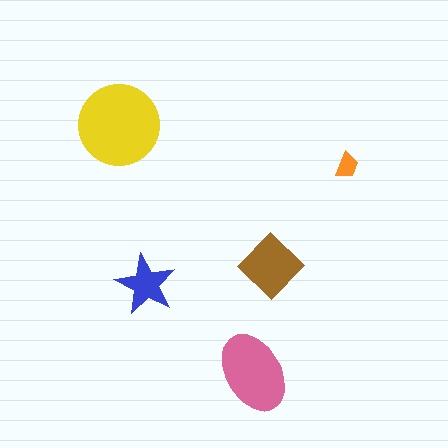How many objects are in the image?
There are 5 objects in the image.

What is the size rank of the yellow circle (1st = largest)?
1st.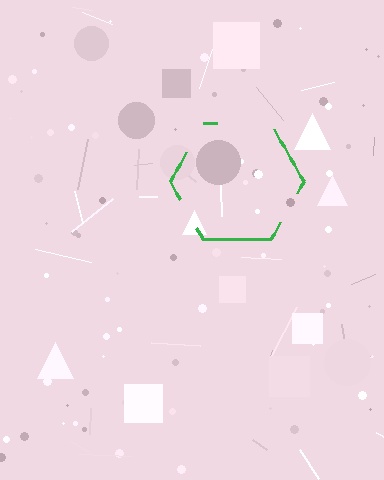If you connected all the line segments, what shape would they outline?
They would outline a hexagon.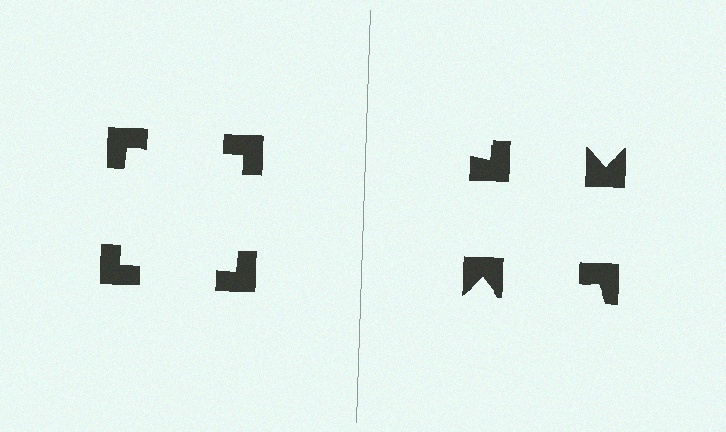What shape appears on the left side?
An illusory square.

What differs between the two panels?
The notched squares are positioned identically on both sides; only the wedge orientations differ. On the left they align to a square; on the right they are misaligned.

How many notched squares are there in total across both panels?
8 — 4 on each side.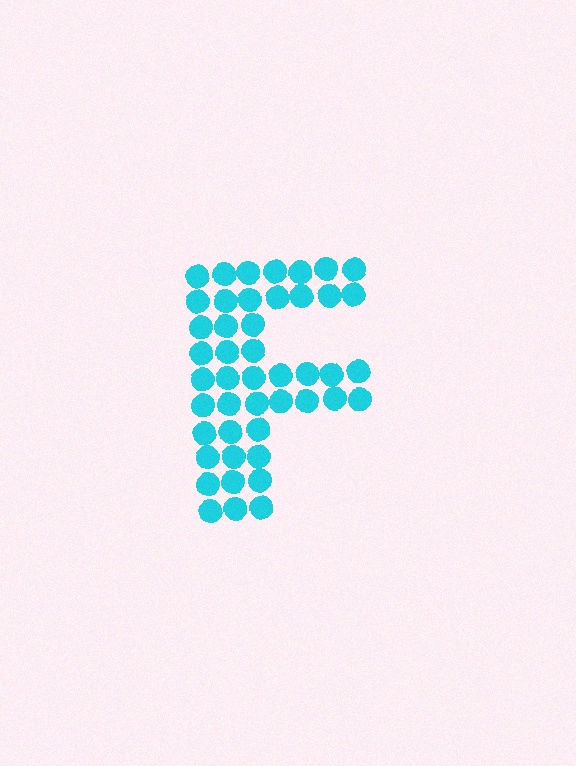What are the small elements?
The small elements are circles.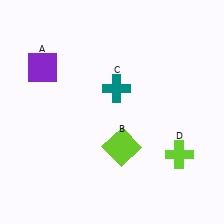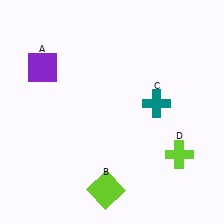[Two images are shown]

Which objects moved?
The objects that moved are: the lime square (B), the teal cross (C).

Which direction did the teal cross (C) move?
The teal cross (C) moved right.